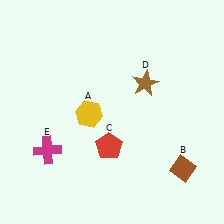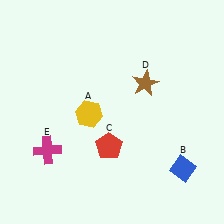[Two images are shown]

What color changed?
The diamond (B) changed from brown in Image 1 to blue in Image 2.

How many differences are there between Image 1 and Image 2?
There is 1 difference between the two images.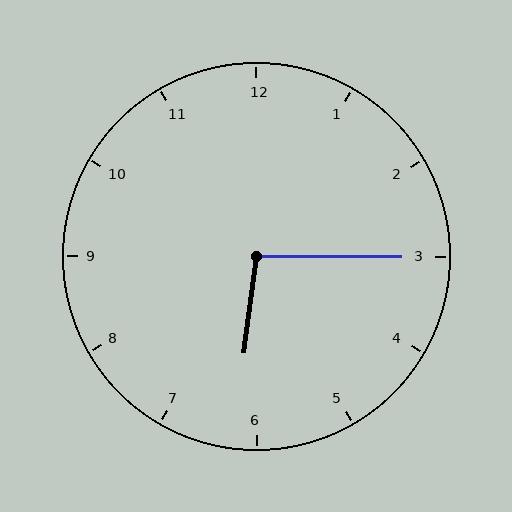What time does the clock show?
6:15.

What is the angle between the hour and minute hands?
Approximately 98 degrees.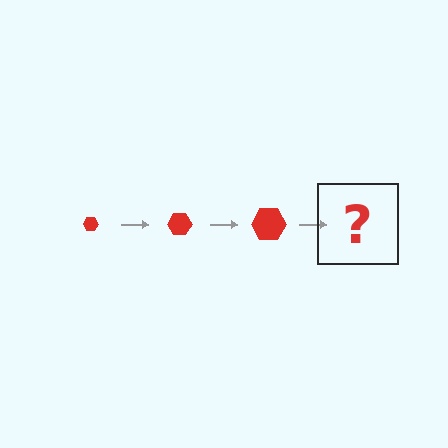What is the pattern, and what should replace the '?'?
The pattern is that the hexagon gets progressively larger each step. The '?' should be a red hexagon, larger than the previous one.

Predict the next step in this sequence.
The next step is a red hexagon, larger than the previous one.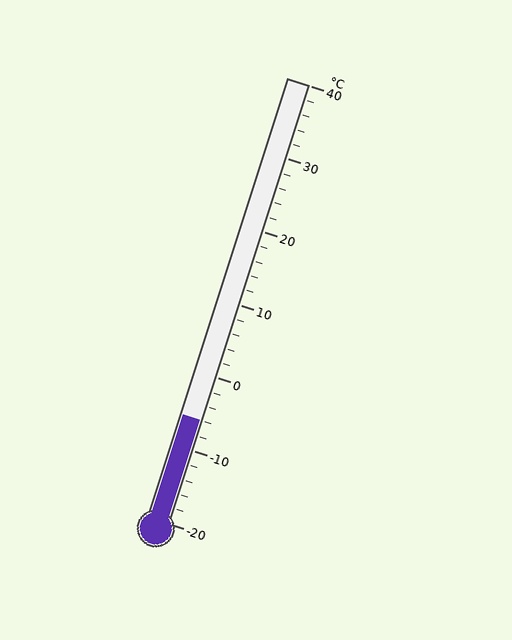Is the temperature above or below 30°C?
The temperature is below 30°C.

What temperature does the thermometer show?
The thermometer shows approximately -6°C.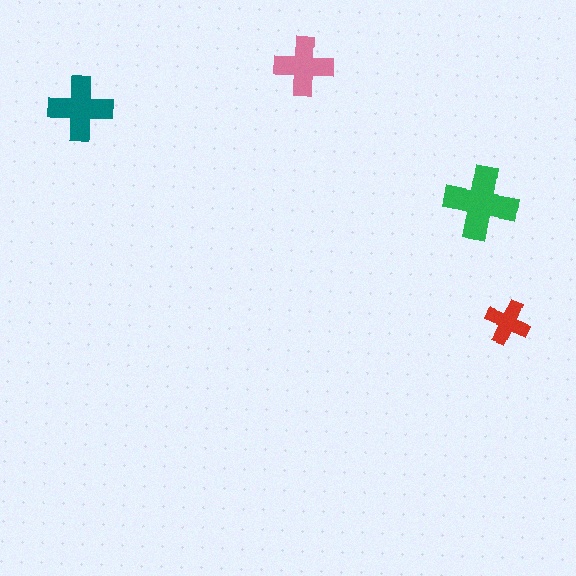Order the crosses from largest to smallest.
the green one, the teal one, the pink one, the red one.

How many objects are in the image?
There are 4 objects in the image.